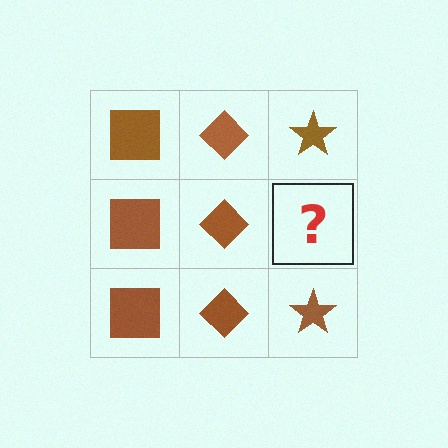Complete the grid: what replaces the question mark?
The question mark should be replaced with a brown star.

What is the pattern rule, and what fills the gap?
The rule is that each column has a consistent shape. The gap should be filled with a brown star.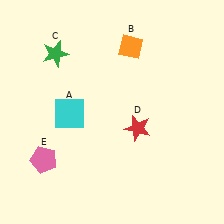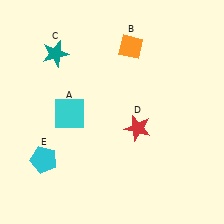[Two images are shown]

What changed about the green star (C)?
In Image 1, C is green. In Image 2, it changed to teal.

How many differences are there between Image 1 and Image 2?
There are 2 differences between the two images.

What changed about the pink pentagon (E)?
In Image 1, E is pink. In Image 2, it changed to cyan.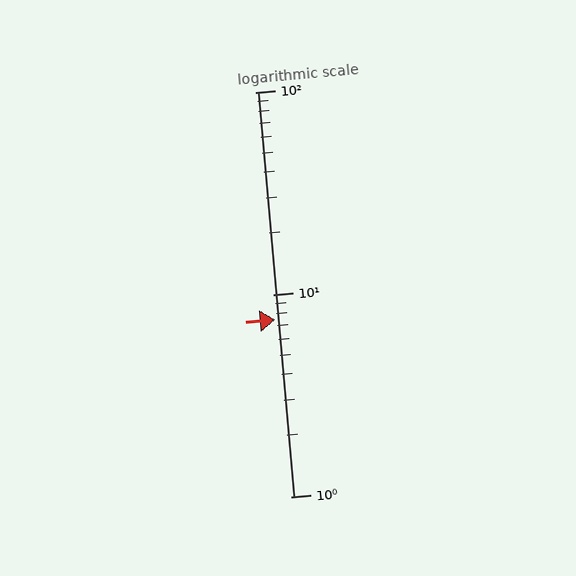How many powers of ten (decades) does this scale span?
The scale spans 2 decades, from 1 to 100.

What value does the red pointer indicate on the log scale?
The pointer indicates approximately 7.5.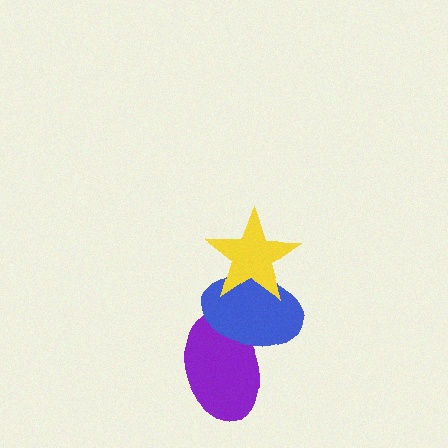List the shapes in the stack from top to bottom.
From top to bottom: the yellow star, the blue ellipse, the purple ellipse.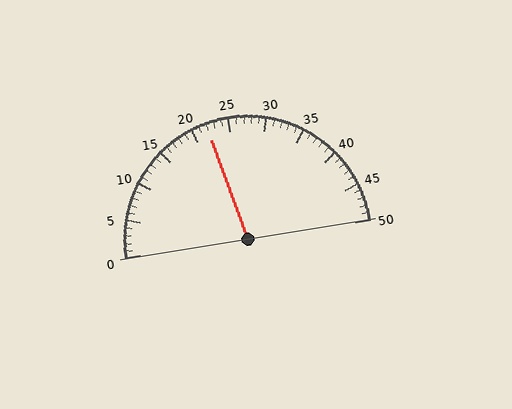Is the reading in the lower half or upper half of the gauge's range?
The reading is in the lower half of the range (0 to 50).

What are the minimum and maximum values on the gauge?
The gauge ranges from 0 to 50.